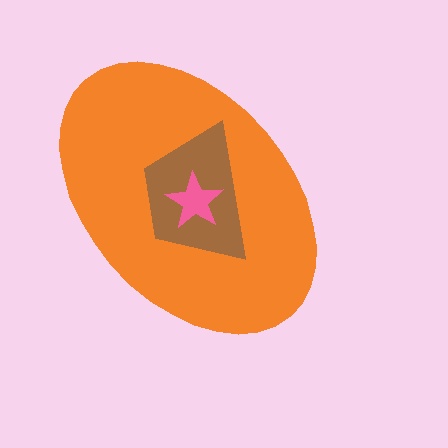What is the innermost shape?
The pink star.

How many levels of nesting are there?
3.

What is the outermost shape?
The orange ellipse.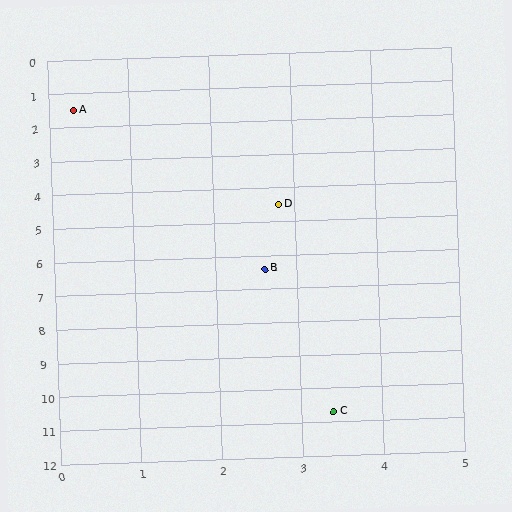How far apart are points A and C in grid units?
Points A and C are about 9.7 grid units apart.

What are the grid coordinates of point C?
Point C is at approximately (3.4, 10.7).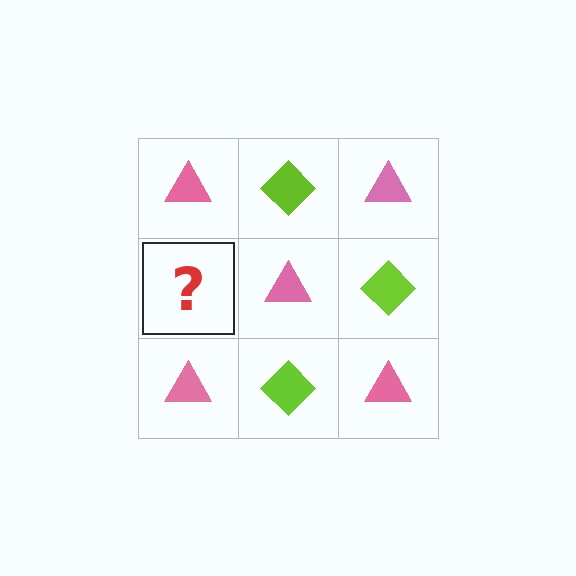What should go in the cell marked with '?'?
The missing cell should contain a lime diamond.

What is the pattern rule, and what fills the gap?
The rule is that it alternates pink triangle and lime diamond in a checkerboard pattern. The gap should be filled with a lime diamond.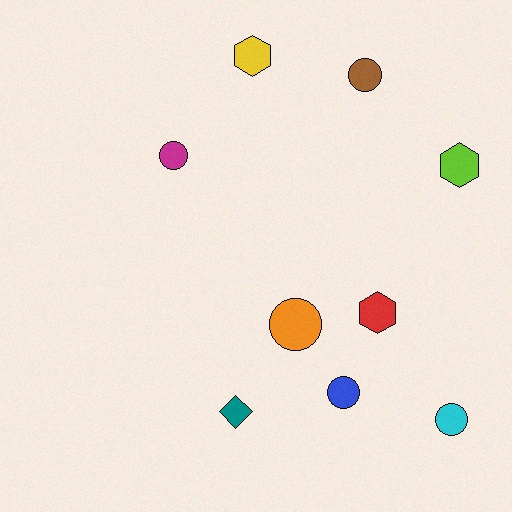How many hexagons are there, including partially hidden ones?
There are 3 hexagons.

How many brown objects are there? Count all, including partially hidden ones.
There is 1 brown object.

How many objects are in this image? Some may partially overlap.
There are 9 objects.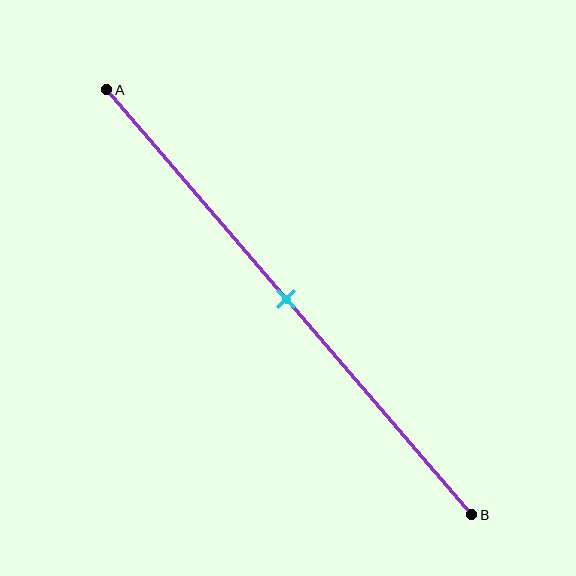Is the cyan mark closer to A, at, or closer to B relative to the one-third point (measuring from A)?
The cyan mark is closer to point B than the one-third point of segment AB.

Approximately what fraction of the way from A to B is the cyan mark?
The cyan mark is approximately 50% of the way from A to B.